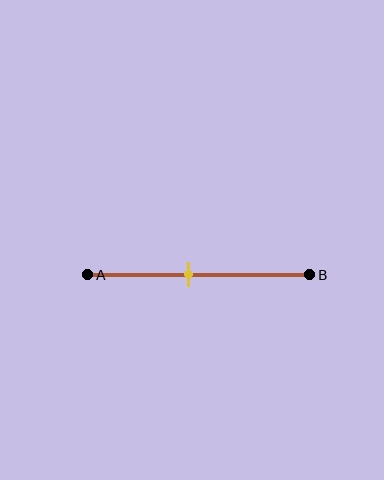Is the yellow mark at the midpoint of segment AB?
No, the mark is at about 45% from A, not at the 50% midpoint.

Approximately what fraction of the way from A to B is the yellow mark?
The yellow mark is approximately 45% of the way from A to B.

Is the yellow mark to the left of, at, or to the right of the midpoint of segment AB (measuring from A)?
The yellow mark is to the left of the midpoint of segment AB.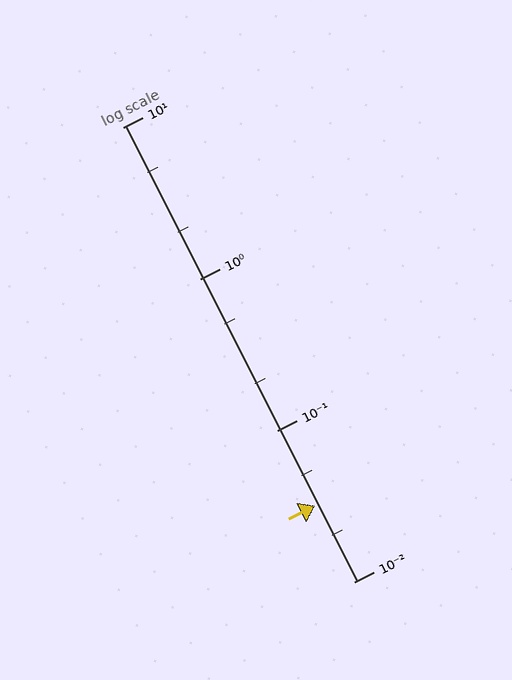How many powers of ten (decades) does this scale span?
The scale spans 3 decades, from 0.01 to 10.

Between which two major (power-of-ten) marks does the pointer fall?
The pointer is between 0.01 and 0.1.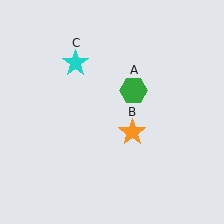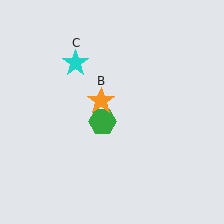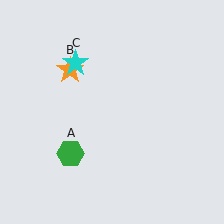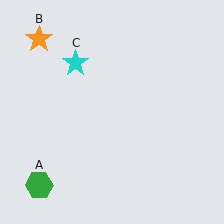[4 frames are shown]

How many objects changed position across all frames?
2 objects changed position: green hexagon (object A), orange star (object B).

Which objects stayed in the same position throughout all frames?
Cyan star (object C) remained stationary.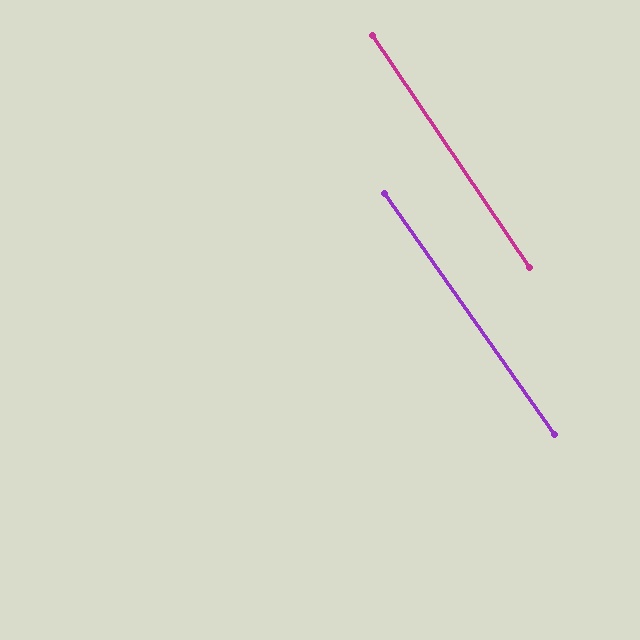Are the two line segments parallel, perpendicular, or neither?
Parallel — their directions differ by only 1.1°.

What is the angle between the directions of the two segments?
Approximately 1 degree.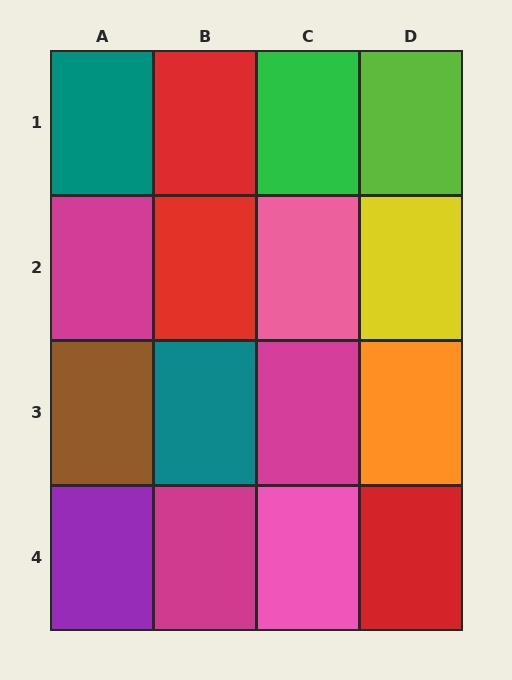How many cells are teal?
2 cells are teal.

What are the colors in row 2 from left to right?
Magenta, red, pink, yellow.